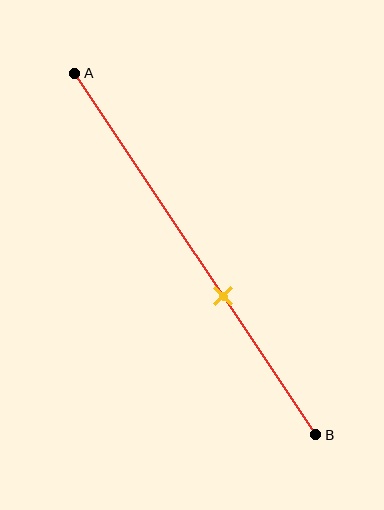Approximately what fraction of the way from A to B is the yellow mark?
The yellow mark is approximately 60% of the way from A to B.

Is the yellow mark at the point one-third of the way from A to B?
No, the mark is at about 60% from A, not at the 33% one-third point.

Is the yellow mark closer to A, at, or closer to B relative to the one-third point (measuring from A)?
The yellow mark is closer to point B than the one-third point of segment AB.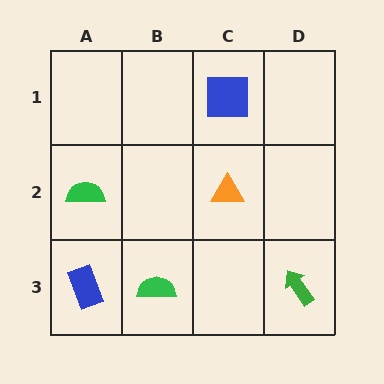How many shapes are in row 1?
1 shape.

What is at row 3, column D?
A green arrow.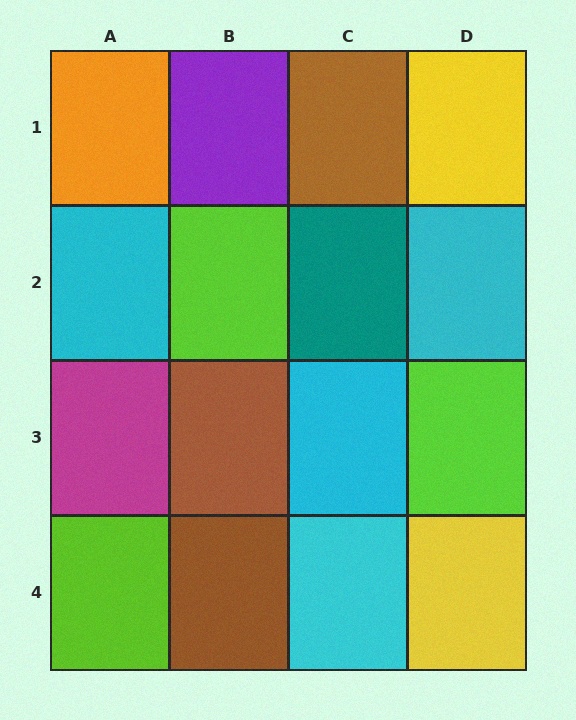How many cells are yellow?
2 cells are yellow.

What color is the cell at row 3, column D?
Lime.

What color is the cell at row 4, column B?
Brown.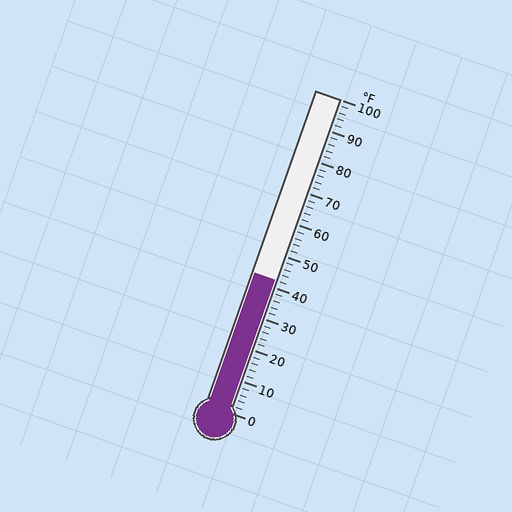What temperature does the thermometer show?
The thermometer shows approximately 42°F.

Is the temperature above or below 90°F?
The temperature is below 90°F.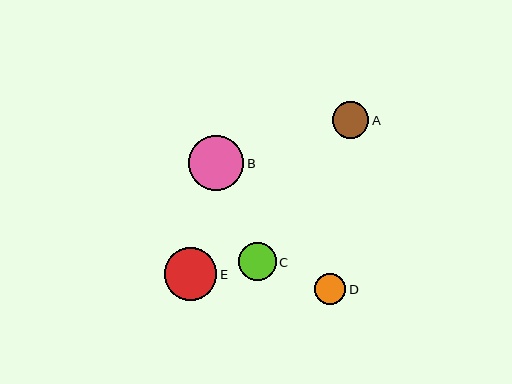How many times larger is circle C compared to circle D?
Circle C is approximately 1.2 times the size of circle D.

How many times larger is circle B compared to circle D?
Circle B is approximately 1.7 times the size of circle D.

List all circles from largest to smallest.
From largest to smallest: B, E, C, A, D.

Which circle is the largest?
Circle B is the largest with a size of approximately 55 pixels.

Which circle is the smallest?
Circle D is the smallest with a size of approximately 32 pixels.